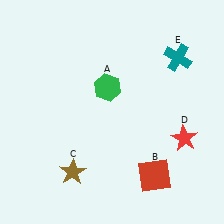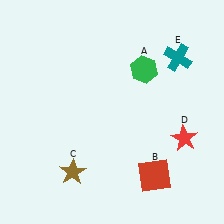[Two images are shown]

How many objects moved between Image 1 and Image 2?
1 object moved between the two images.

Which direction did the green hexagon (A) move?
The green hexagon (A) moved right.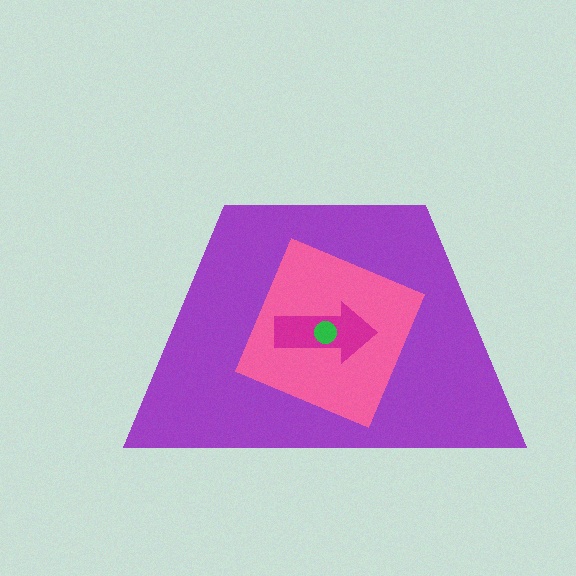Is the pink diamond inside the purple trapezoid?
Yes.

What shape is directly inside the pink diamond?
The magenta arrow.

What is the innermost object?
The green circle.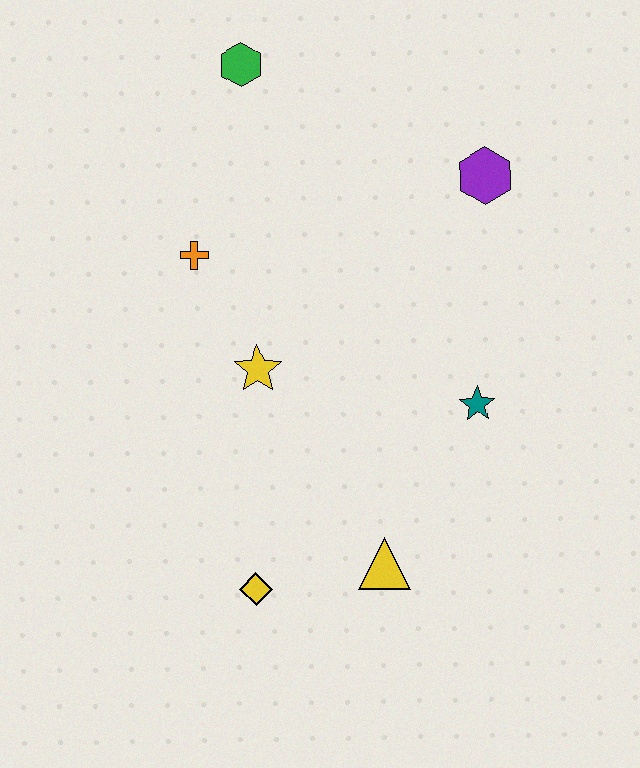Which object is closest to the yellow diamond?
The yellow triangle is closest to the yellow diamond.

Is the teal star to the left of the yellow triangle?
No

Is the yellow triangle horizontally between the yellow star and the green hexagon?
No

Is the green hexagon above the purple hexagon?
Yes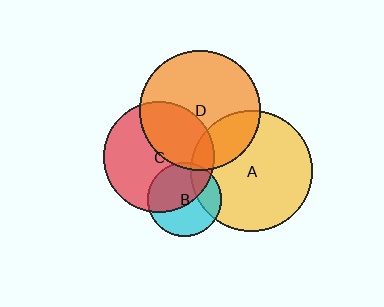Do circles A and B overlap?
Yes.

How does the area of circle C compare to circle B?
Approximately 2.2 times.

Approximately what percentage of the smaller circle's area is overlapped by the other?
Approximately 25%.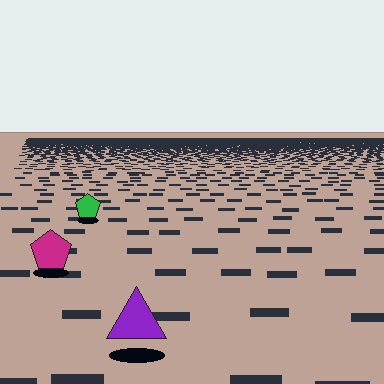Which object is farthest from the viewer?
The green pentagon is farthest from the viewer. It appears smaller and the ground texture around it is denser.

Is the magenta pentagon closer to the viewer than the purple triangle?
No. The purple triangle is closer — you can tell from the texture gradient: the ground texture is coarser near it.